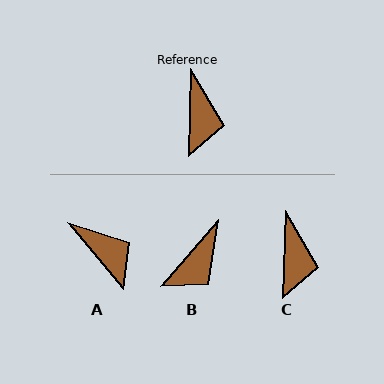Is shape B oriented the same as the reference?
No, it is off by about 40 degrees.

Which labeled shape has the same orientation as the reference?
C.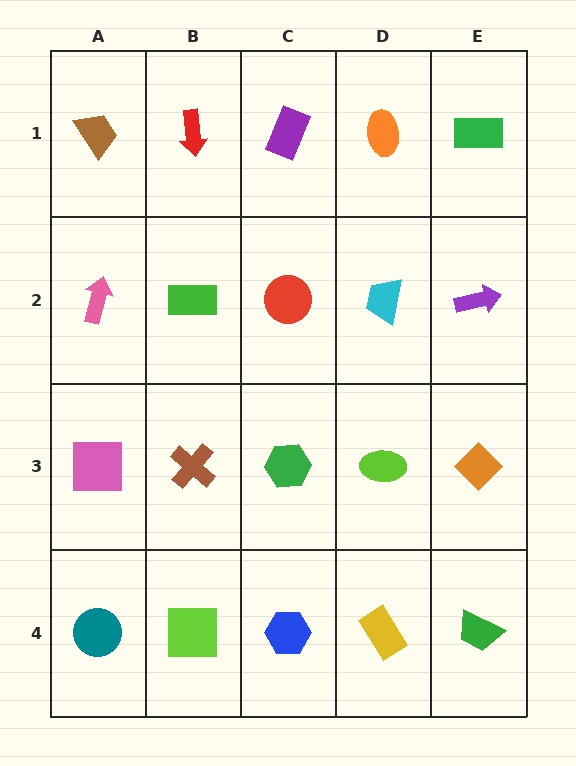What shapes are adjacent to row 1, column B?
A green rectangle (row 2, column B), a brown trapezoid (row 1, column A), a purple rectangle (row 1, column C).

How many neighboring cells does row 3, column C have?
4.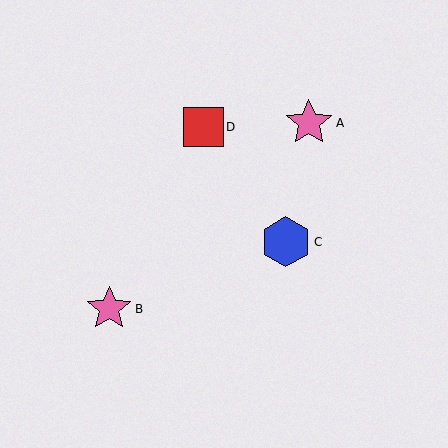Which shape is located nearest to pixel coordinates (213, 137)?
The red square (labeled D) at (203, 127) is nearest to that location.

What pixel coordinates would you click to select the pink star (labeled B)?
Click at (109, 309) to select the pink star B.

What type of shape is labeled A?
Shape A is a pink star.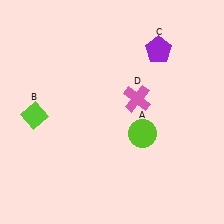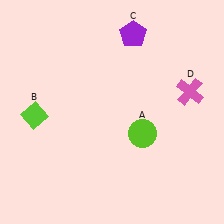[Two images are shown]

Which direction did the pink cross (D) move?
The pink cross (D) moved right.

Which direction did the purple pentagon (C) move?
The purple pentagon (C) moved left.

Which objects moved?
The objects that moved are: the purple pentagon (C), the pink cross (D).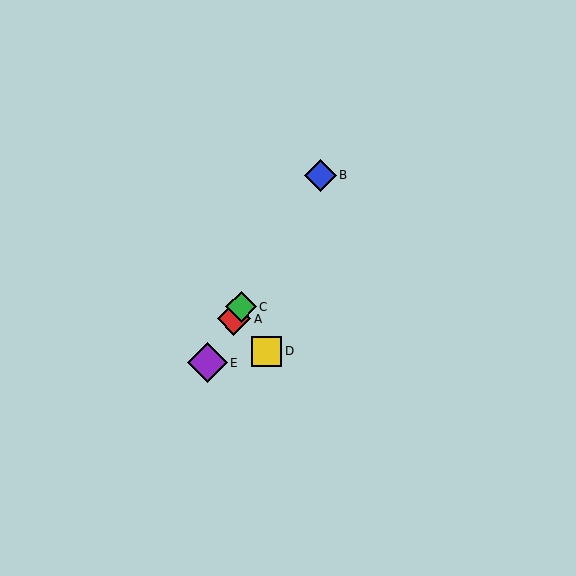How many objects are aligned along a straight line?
4 objects (A, B, C, E) are aligned along a straight line.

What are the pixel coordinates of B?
Object B is at (320, 175).